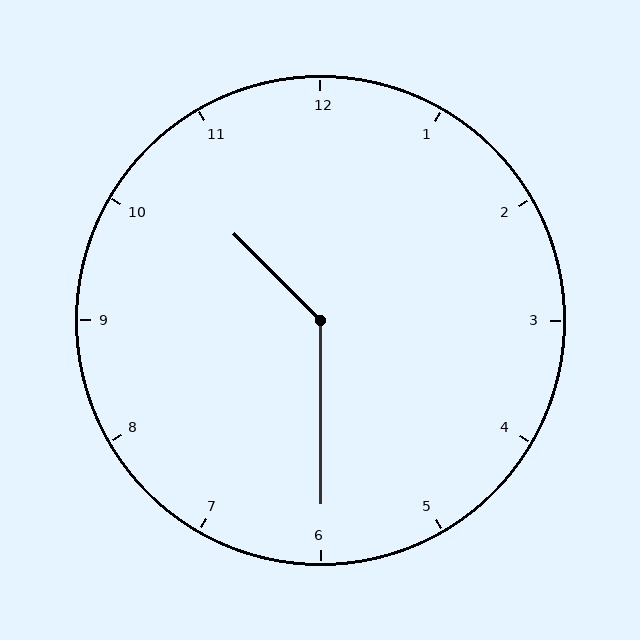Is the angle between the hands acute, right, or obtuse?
It is obtuse.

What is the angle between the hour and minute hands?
Approximately 135 degrees.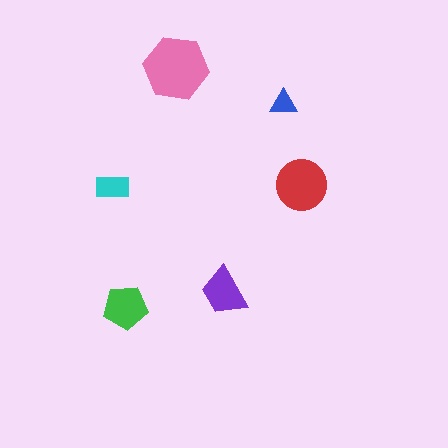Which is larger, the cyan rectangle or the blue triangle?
The cyan rectangle.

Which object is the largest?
The pink hexagon.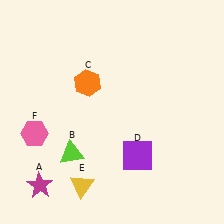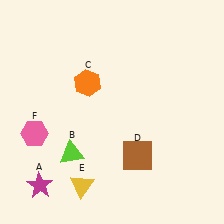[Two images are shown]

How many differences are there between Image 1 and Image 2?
There is 1 difference between the two images.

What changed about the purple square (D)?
In Image 1, D is purple. In Image 2, it changed to brown.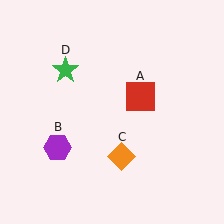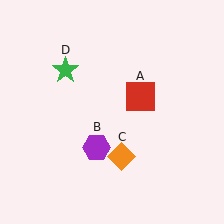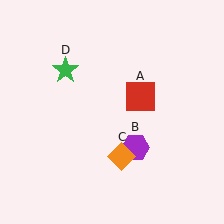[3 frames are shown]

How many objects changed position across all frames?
1 object changed position: purple hexagon (object B).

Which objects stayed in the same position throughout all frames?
Red square (object A) and orange diamond (object C) and green star (object D) remained stationary.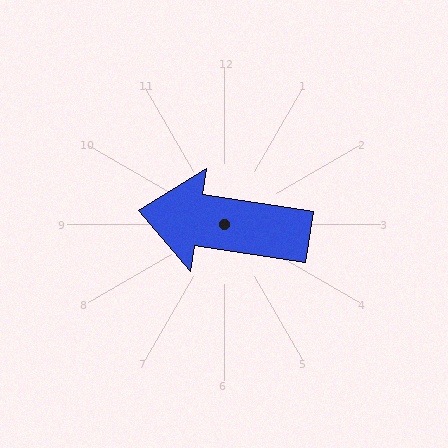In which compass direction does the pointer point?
West.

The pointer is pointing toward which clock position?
Roughly 9 o'clock.